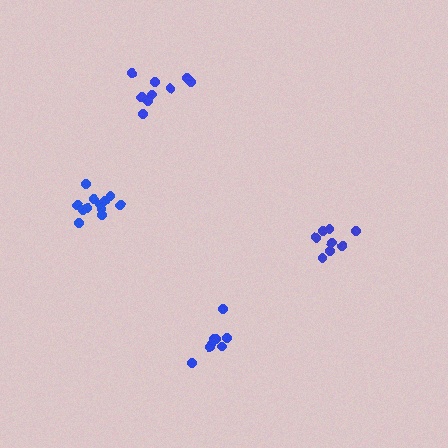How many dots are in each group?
Group 1: 8 dots, Group 2: 8 dots, Group 3: 9 dots, Group 4: 12 dots (37 total).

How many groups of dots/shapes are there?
There are 4 groups.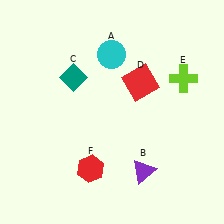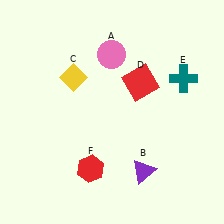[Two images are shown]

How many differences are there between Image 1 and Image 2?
There are 3 differences between the two images.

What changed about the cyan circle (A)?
In Image 1, A is cyan. In Image 2, it changed to pink.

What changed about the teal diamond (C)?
In Image 1, C is teal. In Image 2, it changed to yellow.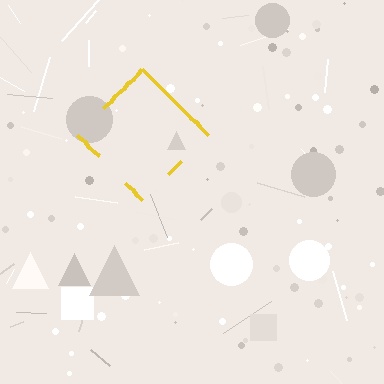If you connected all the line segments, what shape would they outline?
They would outline a diamond.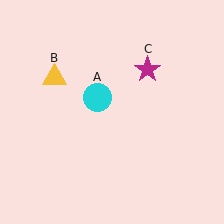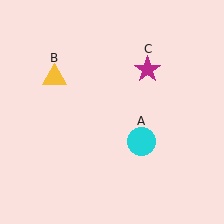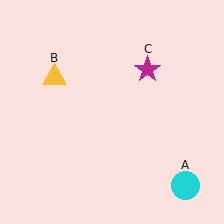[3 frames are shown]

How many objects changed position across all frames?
1 object changed position: cyan circle (object A).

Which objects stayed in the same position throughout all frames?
Yellow triangle (object B) and magenta star (object C) remained stationary.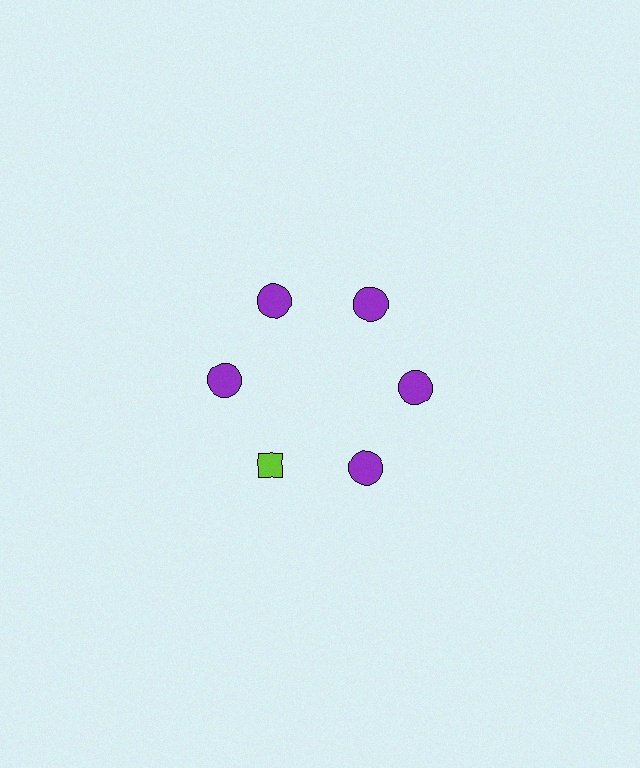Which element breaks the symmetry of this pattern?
The lime diamond at roughly the 7 o'clock position breaks the symmetry. All other shapes are purple circles.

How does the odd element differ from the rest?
It differs in both color (lime instead of purple) and shape (diamond instead of circle).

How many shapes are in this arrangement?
There are 6 shapes arranged in a ring pattern.